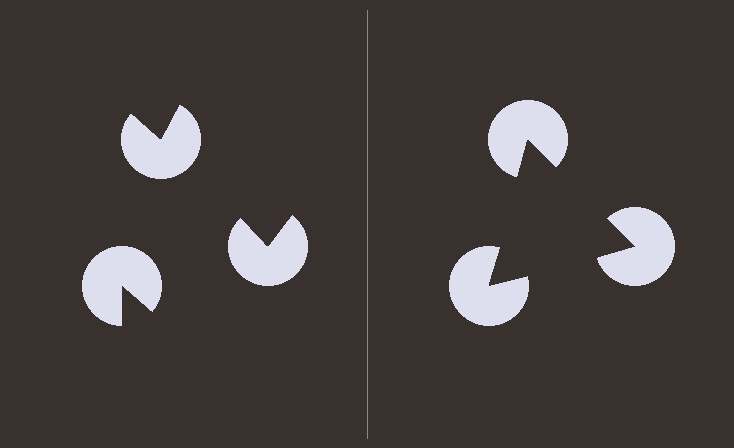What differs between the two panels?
The pac-man discs are positioned identically on both sides; only the wedge orientations differ. On the right they align to a triangle; on the left they are misaligned.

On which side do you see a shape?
An illusory triangle appears on the right side. On the left side the wedge cuts are rotated, so no coherent shape forms.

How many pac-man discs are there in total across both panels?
6 — 3 on each side.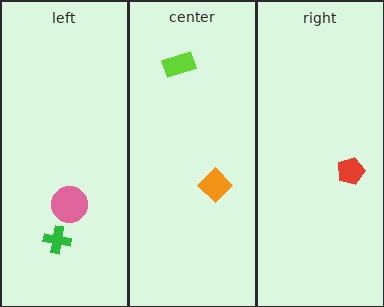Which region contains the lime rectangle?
The center region.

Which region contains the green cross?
The left region.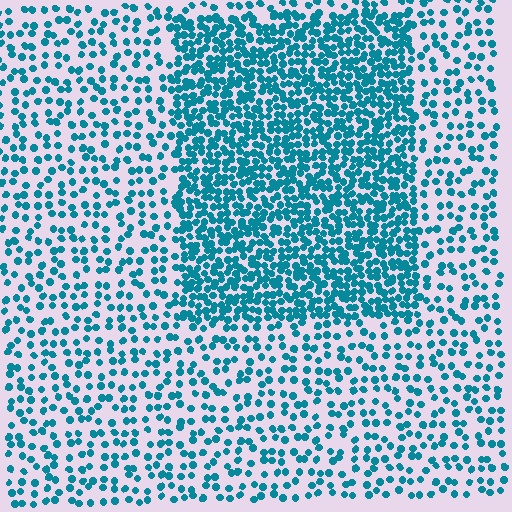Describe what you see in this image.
The image contains small teal elements arranged at two different densities. A rectangle-shaped region is visible where the elements are more densely packed than the surrounding area.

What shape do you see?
I see a rectangle.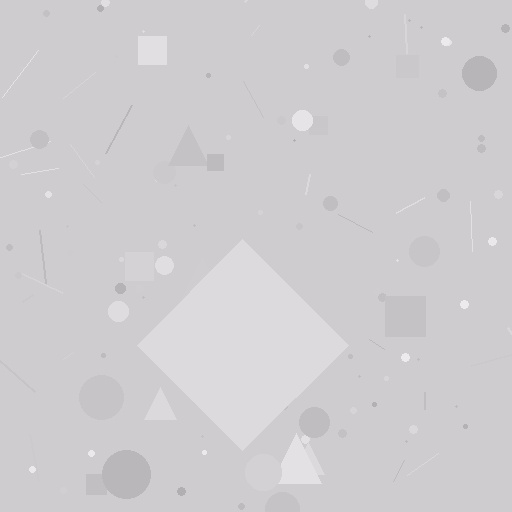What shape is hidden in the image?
A diamond is hidden in the image.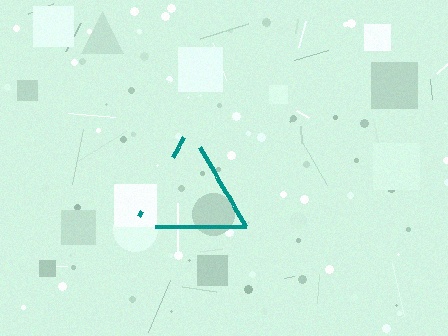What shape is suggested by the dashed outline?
The dashed outline suggests a triangle.